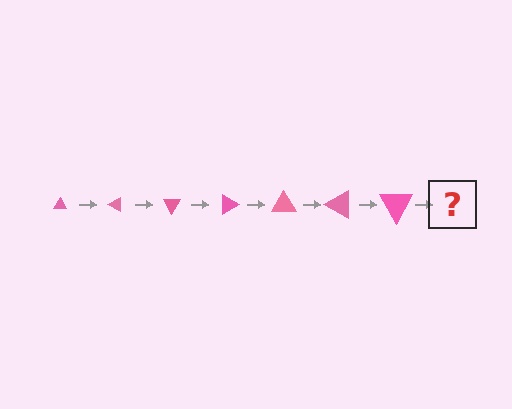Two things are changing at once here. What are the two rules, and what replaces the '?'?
The two rules are that the triangle grows larger each step and it rotates 30 degrees each step. The '?' should be a triangle, larger than the previous one and rotated 210 degrees from the start.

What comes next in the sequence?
The next element should be a triangle, larger than the previous one and rotated 210 degrees from the start.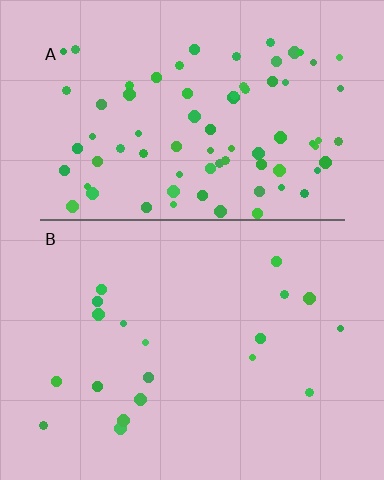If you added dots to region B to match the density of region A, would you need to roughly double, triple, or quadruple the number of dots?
Approximately quadruple.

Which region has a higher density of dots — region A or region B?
A (the top).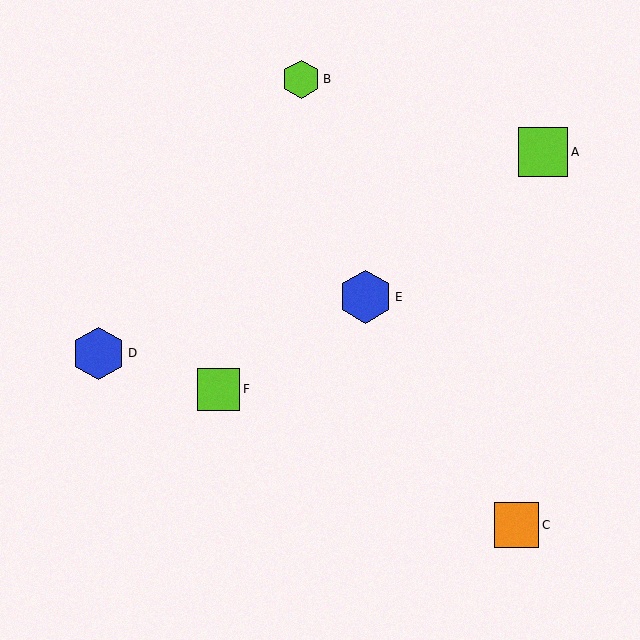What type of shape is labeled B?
Shape B is a lime hexagon.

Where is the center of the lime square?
The center of the lime square is at (543, 152).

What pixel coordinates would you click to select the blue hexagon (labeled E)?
Click at (366, 297) to select the blue hexagon E.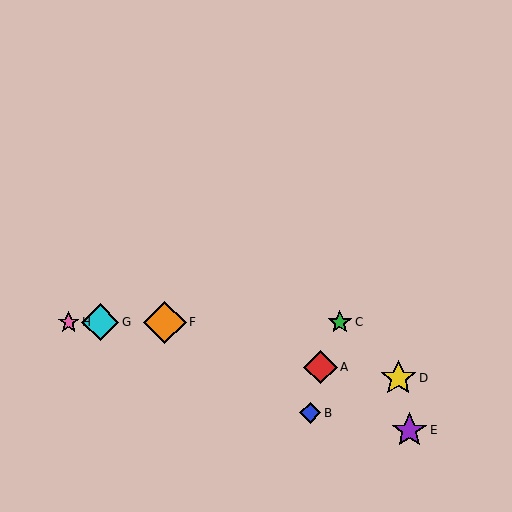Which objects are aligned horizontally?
Objects C, F, G, H are aligned horizontally.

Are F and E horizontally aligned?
No, F is at y≈322 and E is at y≈430.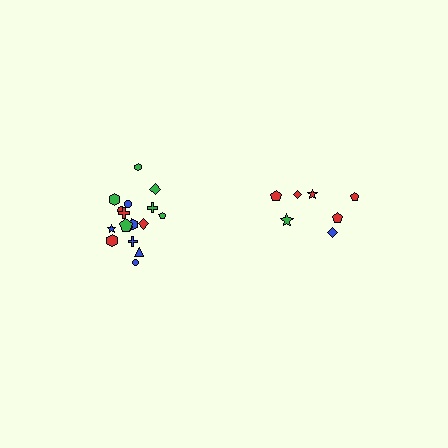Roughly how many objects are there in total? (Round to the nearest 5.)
Roughly 25 objects in total.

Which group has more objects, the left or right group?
The left group.